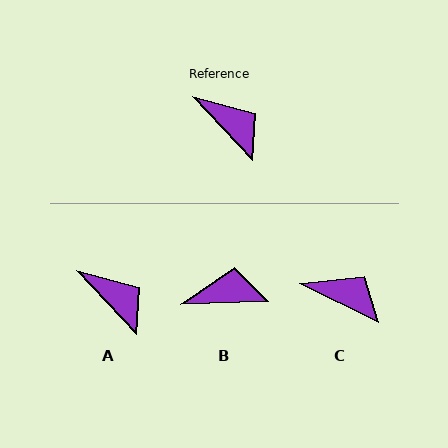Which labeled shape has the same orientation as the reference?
A.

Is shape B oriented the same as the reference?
No, it is off by about 50 degrees.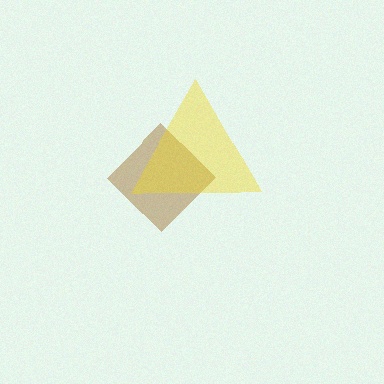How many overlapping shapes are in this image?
There are 2 overlapping shapes in the image.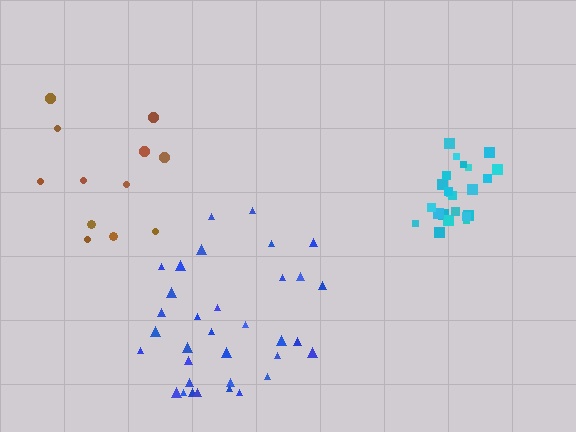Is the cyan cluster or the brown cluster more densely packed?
Cyan.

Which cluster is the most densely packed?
Cyan.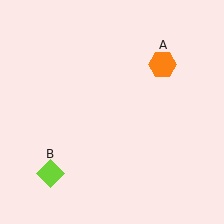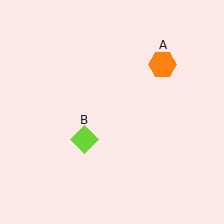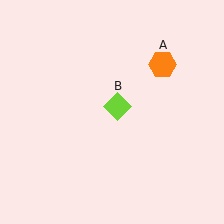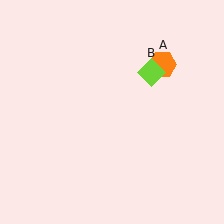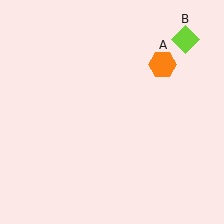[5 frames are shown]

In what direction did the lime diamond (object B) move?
The lime diamond (object B) moved up and to the right.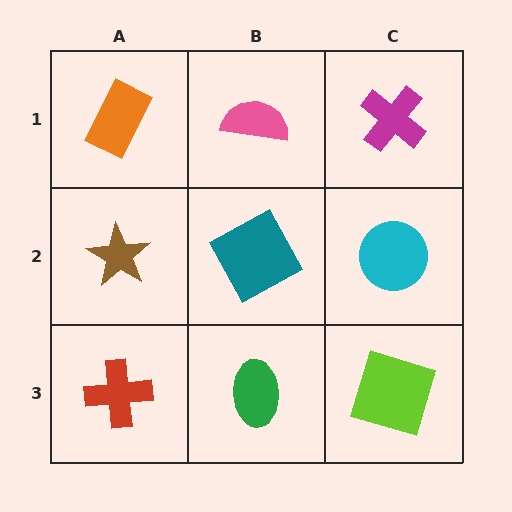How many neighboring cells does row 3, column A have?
2.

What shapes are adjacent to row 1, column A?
A brown star (row 2, column A), a pink semicircle (row 1, column B).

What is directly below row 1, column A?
A brown star.